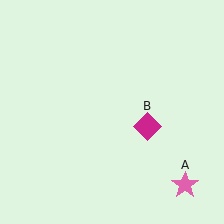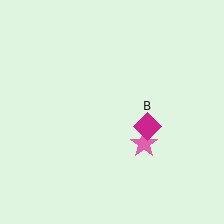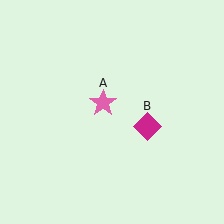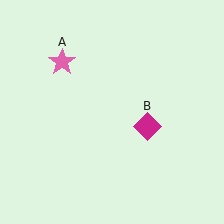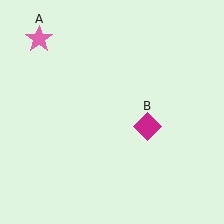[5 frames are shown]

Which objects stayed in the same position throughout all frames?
Magenta diamond (object B) remained stationary.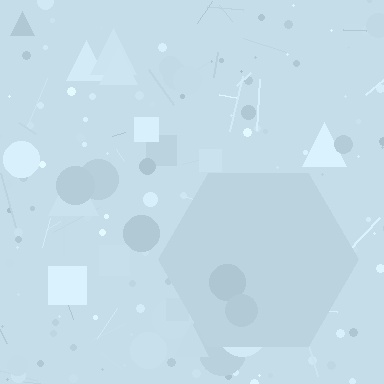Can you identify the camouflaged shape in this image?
The camouflaged shape is a hexagon.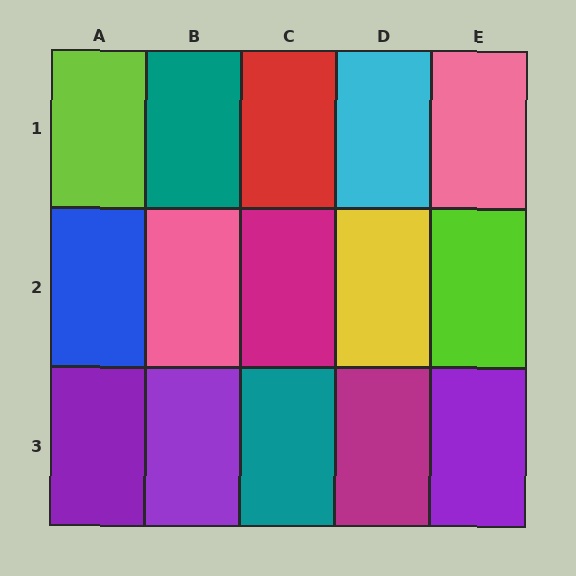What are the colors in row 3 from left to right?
Purple, purple, teal, magenta, purple.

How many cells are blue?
1 cell is blue.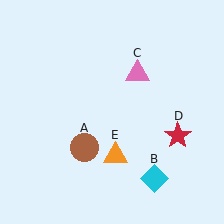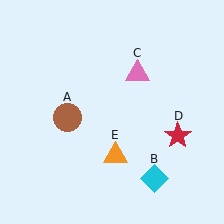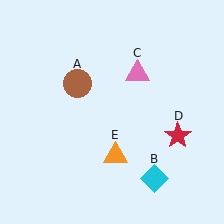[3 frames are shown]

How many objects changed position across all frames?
1 object changed position: brown circle (object A).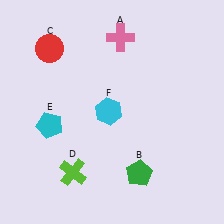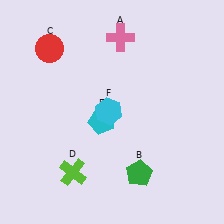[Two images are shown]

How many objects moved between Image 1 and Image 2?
1 object moved between the two images.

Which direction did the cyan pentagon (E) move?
The cyan pentagon (E) moved right.